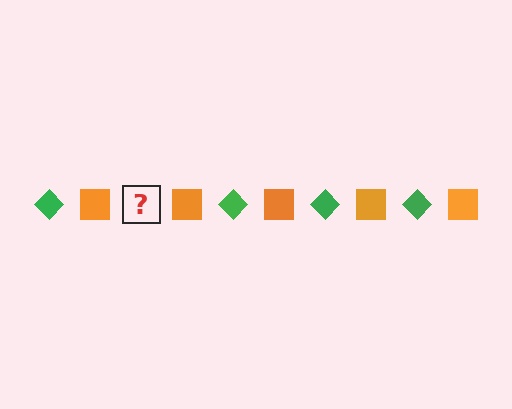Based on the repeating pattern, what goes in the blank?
The blank should be a green diamond.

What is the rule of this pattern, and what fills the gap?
The rule is that the pattern alternates between green diamond and orange square. The gap should be filled with a green diamond.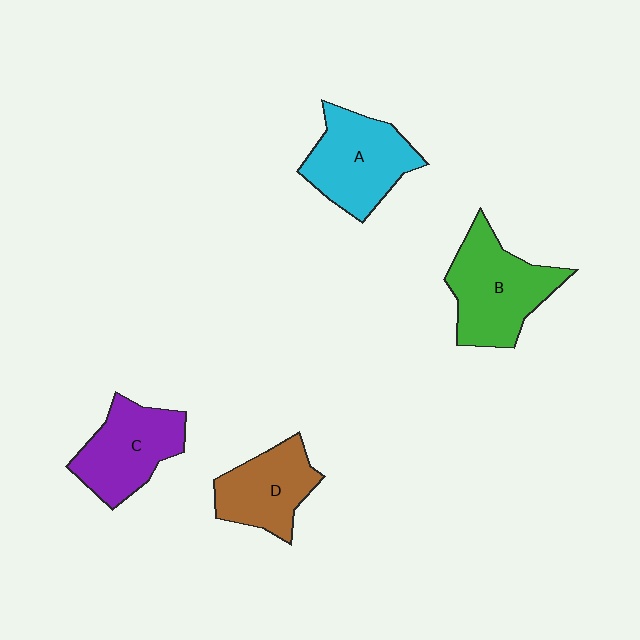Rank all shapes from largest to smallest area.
From largest to smallest: B (green), A (cyan), C (purple), D (brown).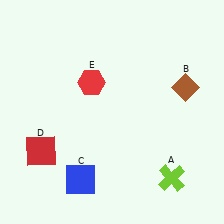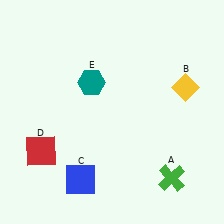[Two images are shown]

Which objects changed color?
A changed from lime to green. B changed from brown to yellow. E changed from red to teal.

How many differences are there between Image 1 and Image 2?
There are 3 differences between the two images.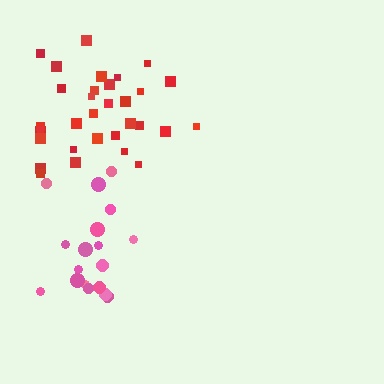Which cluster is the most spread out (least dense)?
Pink.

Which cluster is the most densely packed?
Red.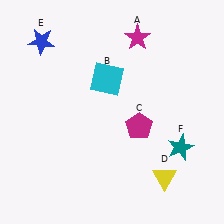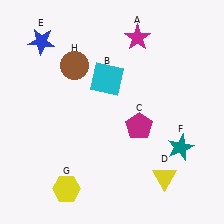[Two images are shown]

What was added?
A yellow hexagon (G), a brown circle (H) were added in Image 2.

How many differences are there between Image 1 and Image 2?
There are 2 differences between the two images.